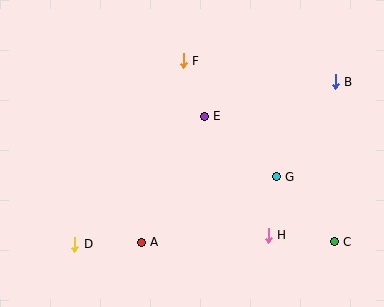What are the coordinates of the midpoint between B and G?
The midpoint between B and G is at (306, 129).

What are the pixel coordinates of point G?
Point G is at (276, 177).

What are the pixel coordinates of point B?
Point B is at (335, 82).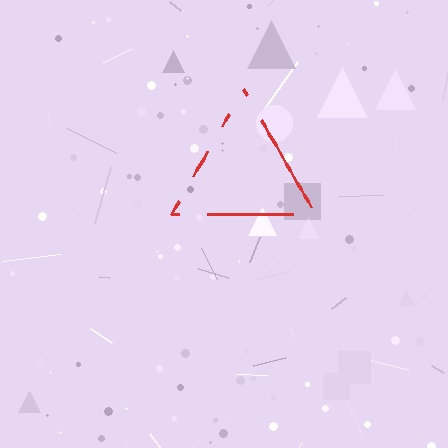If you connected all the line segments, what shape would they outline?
They would outline a triangle.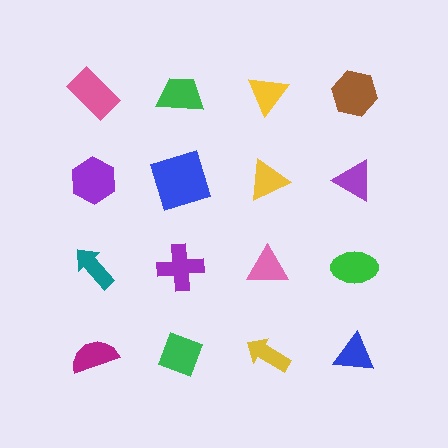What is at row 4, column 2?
A green diamond.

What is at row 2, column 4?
A purple triangle.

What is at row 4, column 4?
A blue triangle.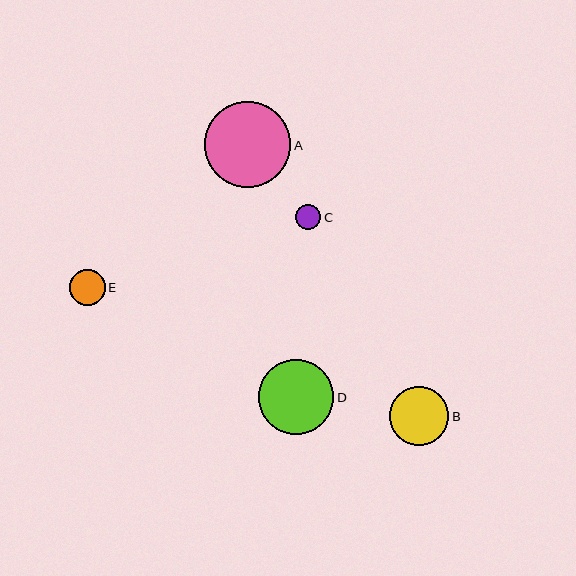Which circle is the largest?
Circle A is the largest with a size of approximately 86 pixels.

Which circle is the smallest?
Circle C is the smallest with a size of approximately 25 pixels.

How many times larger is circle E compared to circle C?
Circle E is approximately 1.4 times the size of circle C.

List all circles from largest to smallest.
From largest to smallest: A, D, B, E, C.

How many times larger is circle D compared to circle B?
Circle D is approximately 1.3 times the size of circle B.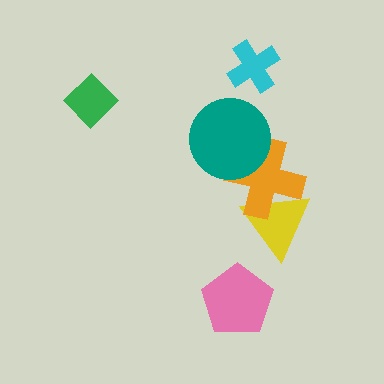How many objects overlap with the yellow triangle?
1 object overlaps with the yellow triangle.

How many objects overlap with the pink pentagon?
0 objects overlap with the pink pentagon.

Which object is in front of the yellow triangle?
The orange cross is in front of the yellow triangle.